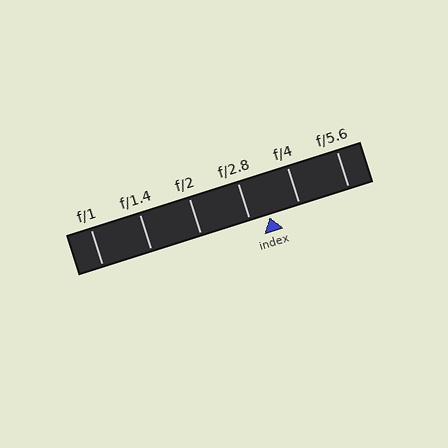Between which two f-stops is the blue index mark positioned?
The index mark is between f/2.8 and f/4.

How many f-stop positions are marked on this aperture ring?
There are 6 f-stop positions marked.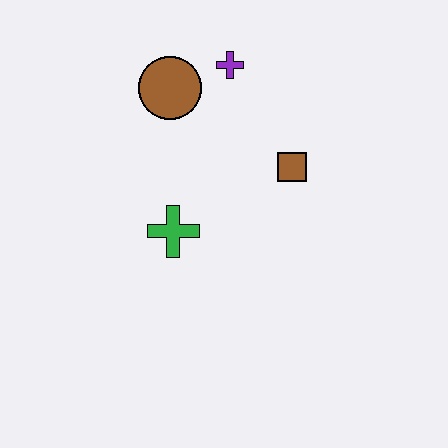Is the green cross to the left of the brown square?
Yes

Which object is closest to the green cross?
The brown square is closest to the green cross.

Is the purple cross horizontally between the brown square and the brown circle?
Yes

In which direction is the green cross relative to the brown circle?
The green cross is below the brown circle.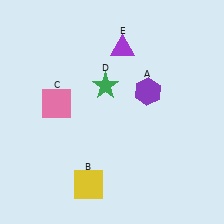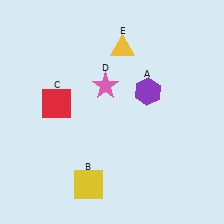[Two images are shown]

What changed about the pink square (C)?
In Image 1, C is pink. In Image 2, it changed to red.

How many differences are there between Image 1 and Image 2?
There are 3 differences between the two images.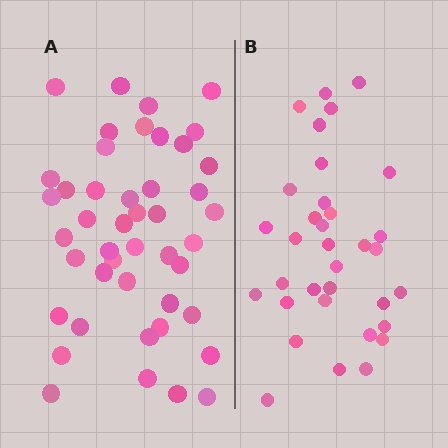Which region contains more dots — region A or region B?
Region A (the left region) has more dots.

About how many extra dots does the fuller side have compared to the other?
Region A has roughly 12 or so more dots than region B.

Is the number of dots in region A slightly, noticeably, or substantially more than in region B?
Region A has noticeably more, but not dramatically so. The ratio is roughly 1.3 to 1.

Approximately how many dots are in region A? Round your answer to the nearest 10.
About 40 dots. (The exact count is 45, which rounds to 40.)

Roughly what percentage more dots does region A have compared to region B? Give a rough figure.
About 30% more.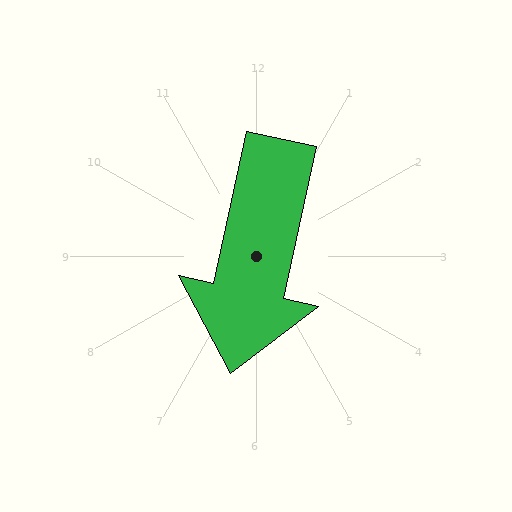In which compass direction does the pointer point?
South.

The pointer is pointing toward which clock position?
Roughly 6 o'clock.